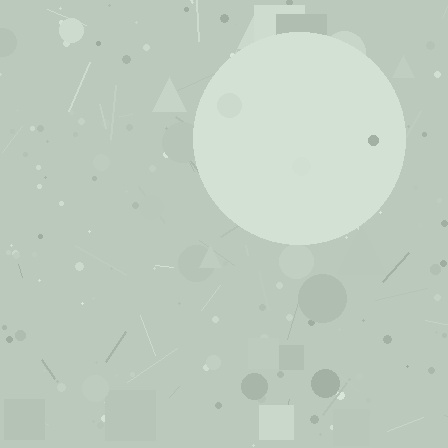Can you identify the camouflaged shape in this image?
The camouflaged shape is a circle.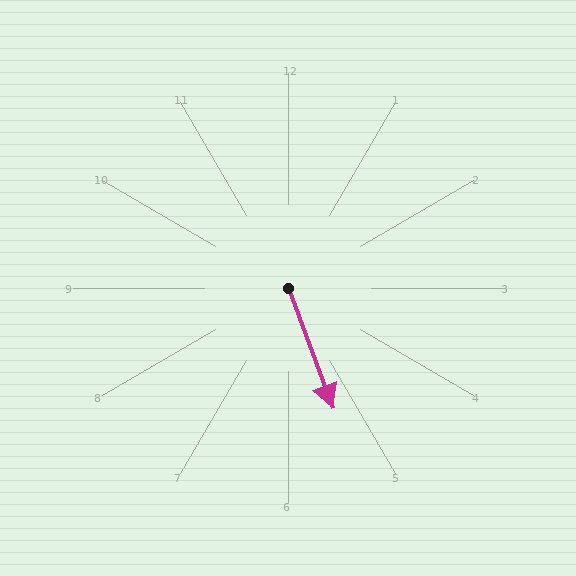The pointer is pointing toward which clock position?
Roughly 5 o'clock.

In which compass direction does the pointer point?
South.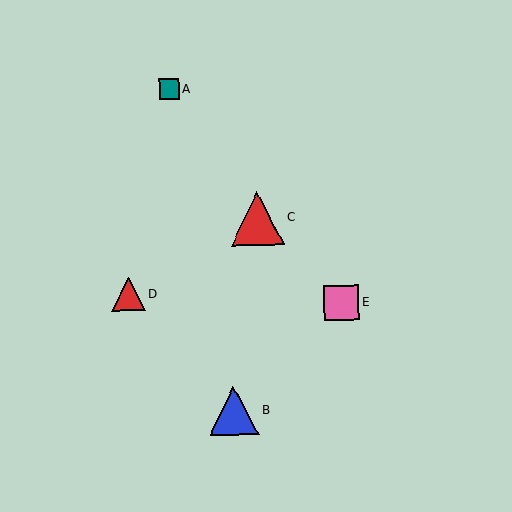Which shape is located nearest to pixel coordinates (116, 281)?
The red triangle (labeled D) at (129, 294) is nearest to that location.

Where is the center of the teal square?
The center of the teal square is at (169, 89).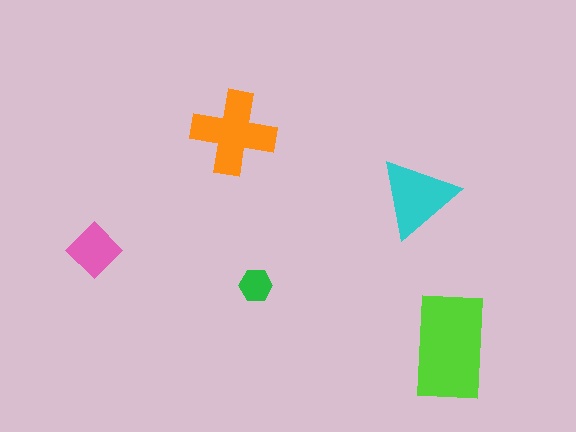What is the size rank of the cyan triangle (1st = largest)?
3rd.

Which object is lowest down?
The lime rectangle is bottommost.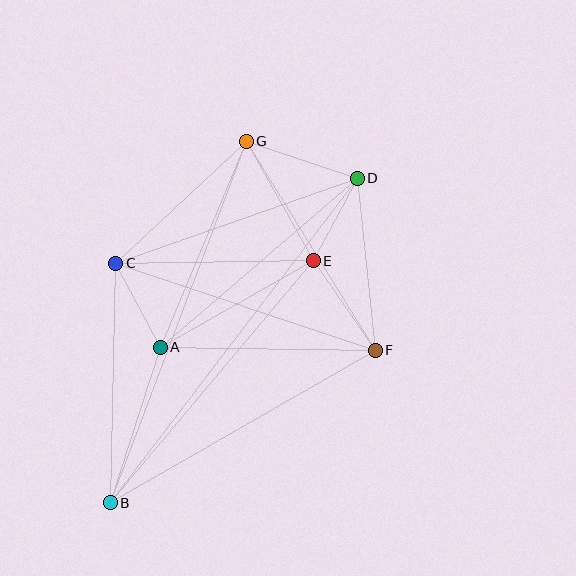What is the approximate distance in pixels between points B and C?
The distance between B and C is approximately 240 pixels.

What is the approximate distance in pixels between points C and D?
The distance between C and D is approximately 256 pixels.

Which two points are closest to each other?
Points D and E are closest to each other.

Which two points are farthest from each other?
Points B and D are farthest from each other.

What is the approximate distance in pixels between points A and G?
The distance between A and G is approximately 223 pixels.